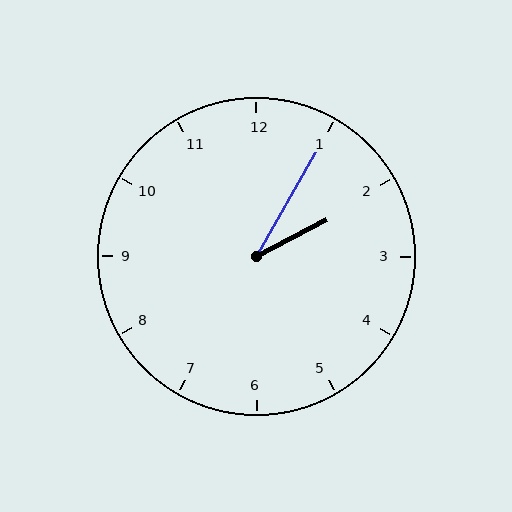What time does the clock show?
2:05.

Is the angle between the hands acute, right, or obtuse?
It is acute.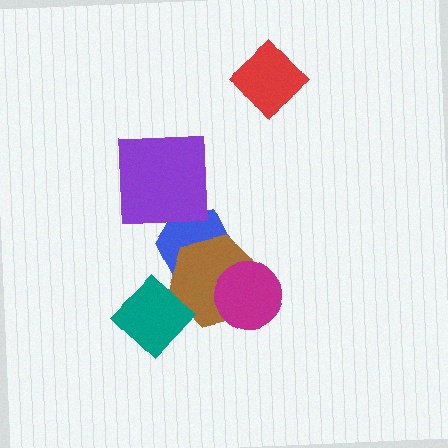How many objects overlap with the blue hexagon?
2 objects overlap with the blue hexagon.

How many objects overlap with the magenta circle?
1 object overlaps with the magenta circle.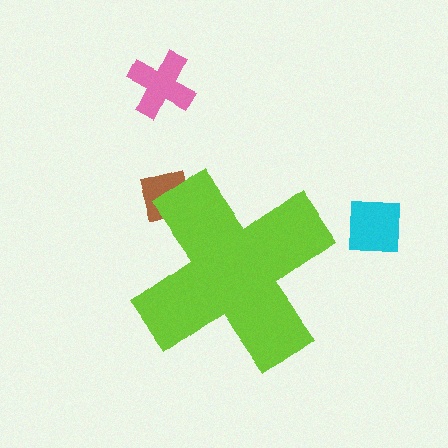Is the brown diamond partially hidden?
Yes, the brown diamond is partially hidden behind the lime cross.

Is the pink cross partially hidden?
No, the pink cross is fully visible.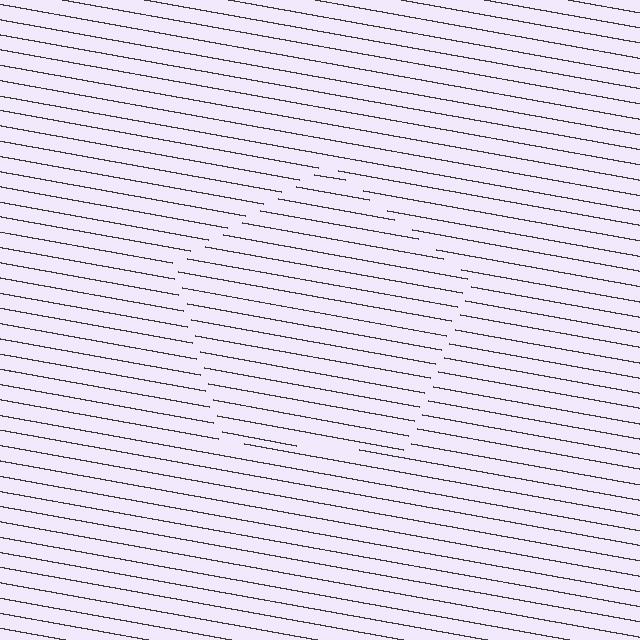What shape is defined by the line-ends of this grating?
An illusory pentagon. The interior of the shape contains the same grating, shifted by half a period — the contour is defined by the phase discontinuity where line-ends from the inner and outer gratings abut.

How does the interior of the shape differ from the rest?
The interior of the shape contains the same grating, shifted by half a period — the contour is defined by the phase discontinuity where line-ends from the inner and outer gratings abut.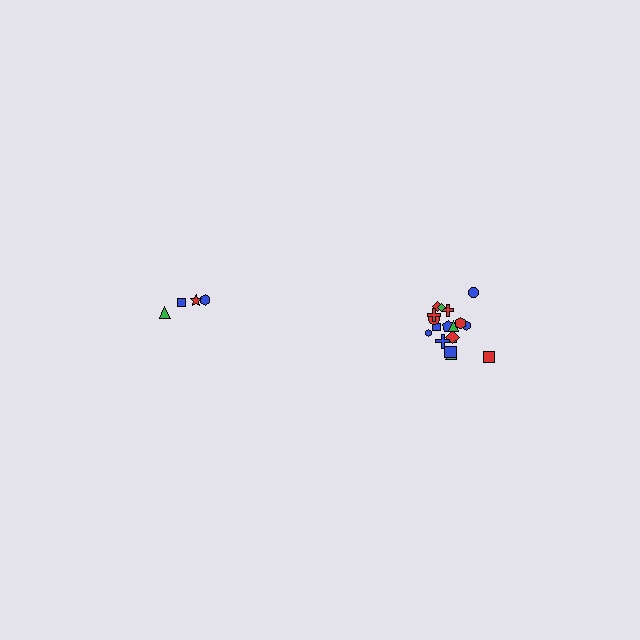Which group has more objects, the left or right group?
The right group.